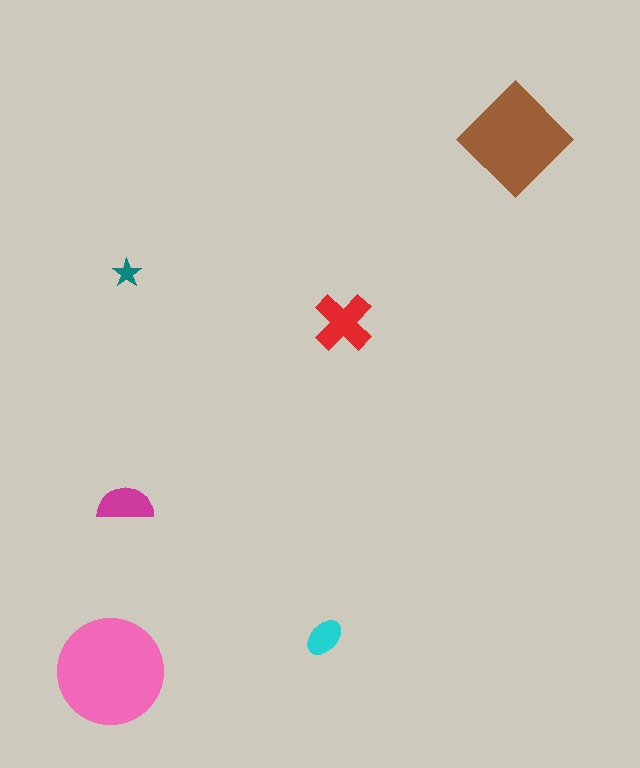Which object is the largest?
The pink circle.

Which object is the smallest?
The teal star.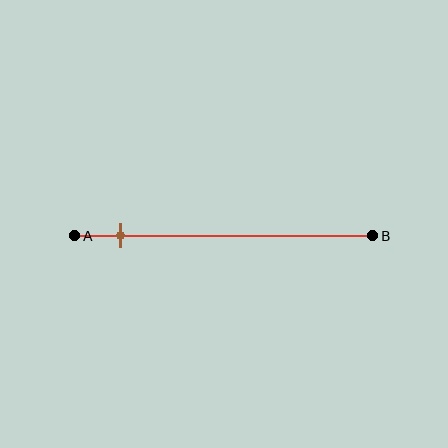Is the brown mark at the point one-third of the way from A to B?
No, the mark is at about 15% from A, not at the 33% one-third point.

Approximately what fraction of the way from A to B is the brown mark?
The brown mark is approximately 15% of the way from A to B.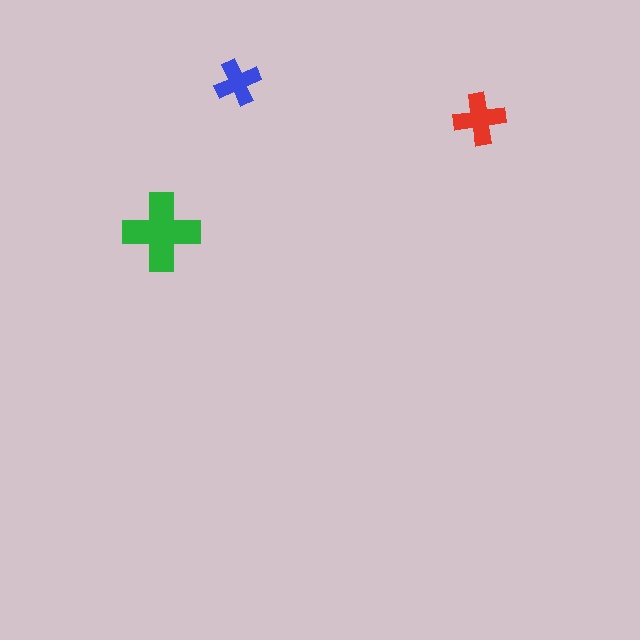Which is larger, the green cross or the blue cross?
The green one.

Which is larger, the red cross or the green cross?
The green one.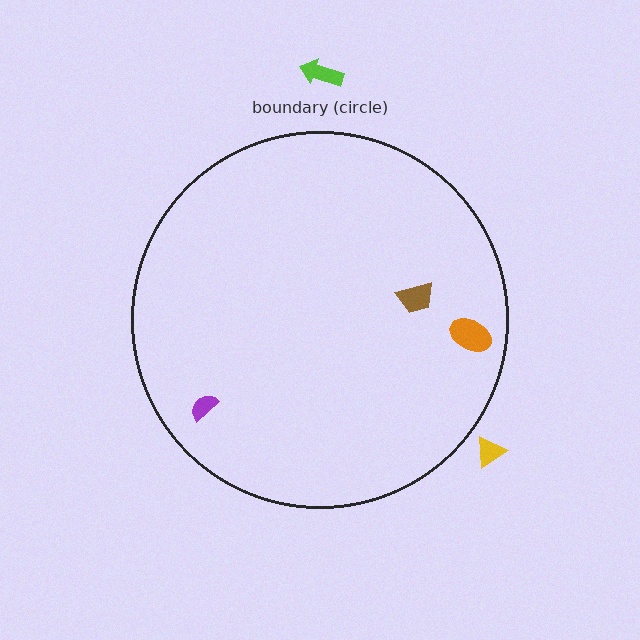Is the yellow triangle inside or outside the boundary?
Outside.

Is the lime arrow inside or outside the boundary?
Outside.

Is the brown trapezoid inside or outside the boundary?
Inside.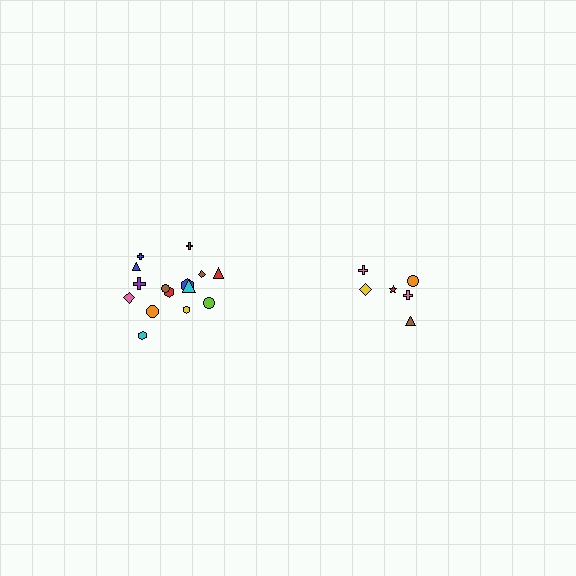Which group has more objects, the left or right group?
The left group.